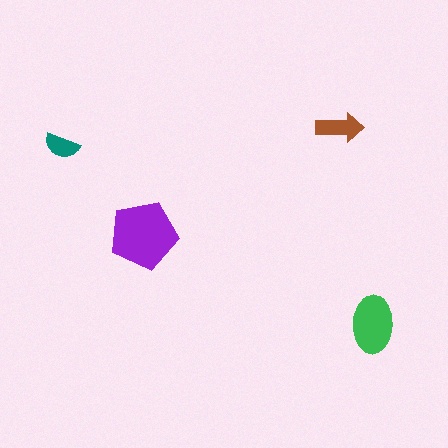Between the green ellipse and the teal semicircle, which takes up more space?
The green ellipse.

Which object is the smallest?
The teal semicircle.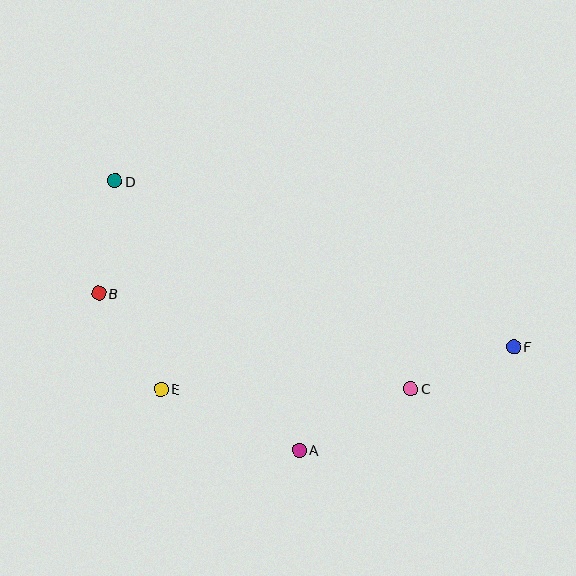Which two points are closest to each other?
Points C and F are closest to each other.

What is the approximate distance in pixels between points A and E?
The distance between A and E is approximately 151 pixels.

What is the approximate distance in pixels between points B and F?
The distance between B and F is approximately 418 pixels.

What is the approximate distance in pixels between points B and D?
The distance between B and D is approximately 114 pixels.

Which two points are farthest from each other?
Points D and F are farthest from each other.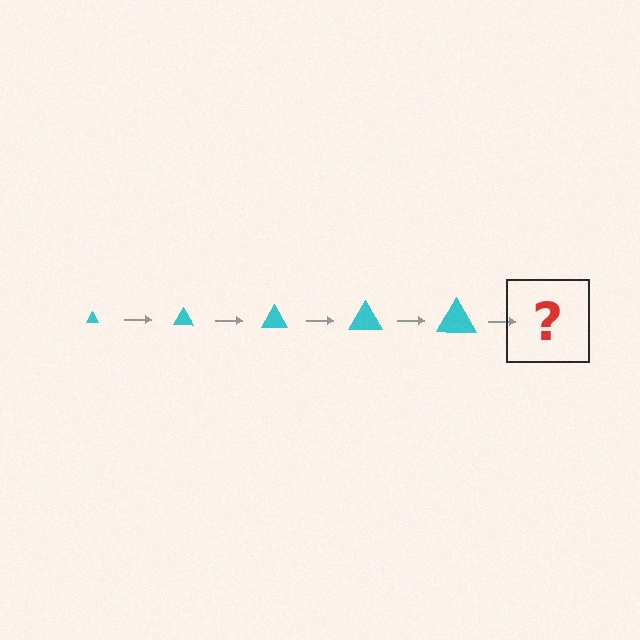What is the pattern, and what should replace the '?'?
The pattern is that the triangle gets progressively larger each step. The '?' should be a cyan triangle, larger than the previous one.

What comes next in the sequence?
The next element should be a cyan triangle, larger than the previous one.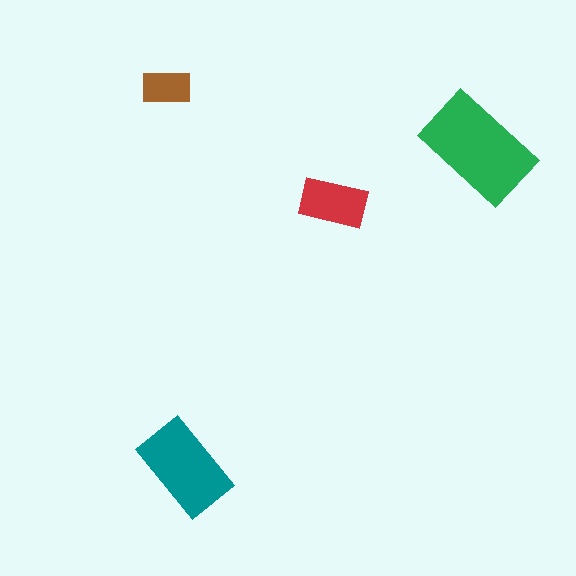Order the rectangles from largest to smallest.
the green one, the teal one, the red one, the brown one.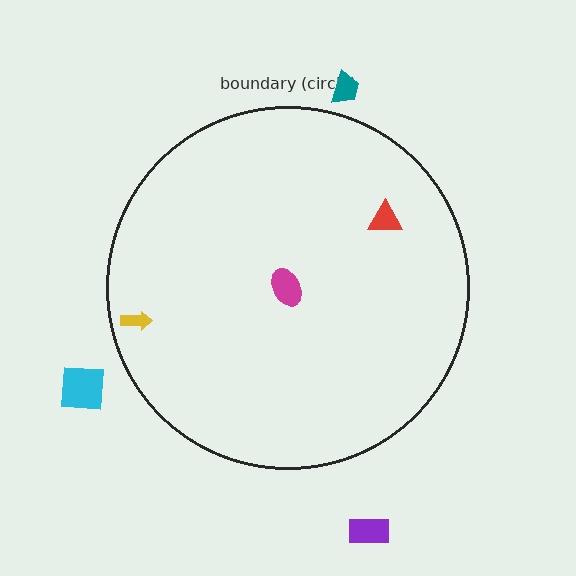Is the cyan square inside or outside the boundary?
Outside.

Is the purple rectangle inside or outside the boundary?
Outside.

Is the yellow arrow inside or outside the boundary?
Inside.